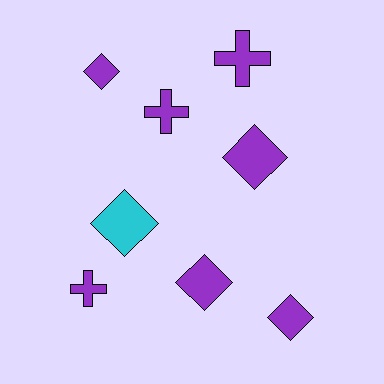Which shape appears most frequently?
Diamond, with 5 objects.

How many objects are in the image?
There are 8 objects.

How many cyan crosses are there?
There are no cyan crosses.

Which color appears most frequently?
Purple, with 7 objects.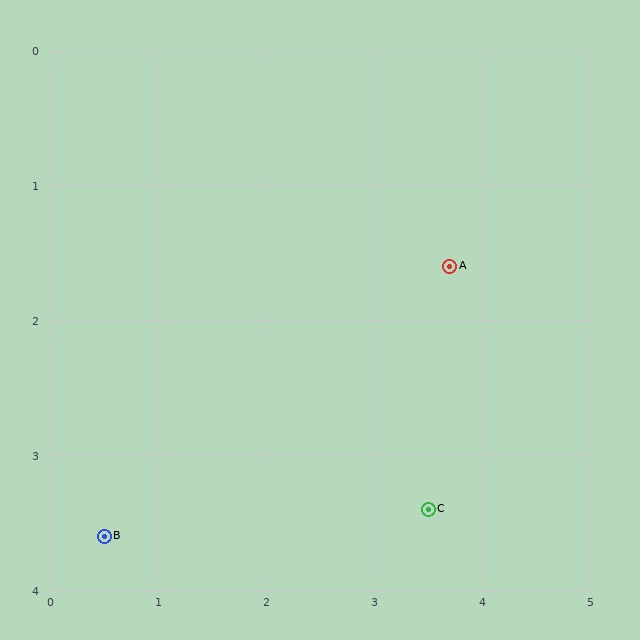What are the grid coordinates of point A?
Point A is at approximately (3.7, 1.6).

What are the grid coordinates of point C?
Point C is at approximately (3.5, 3.4).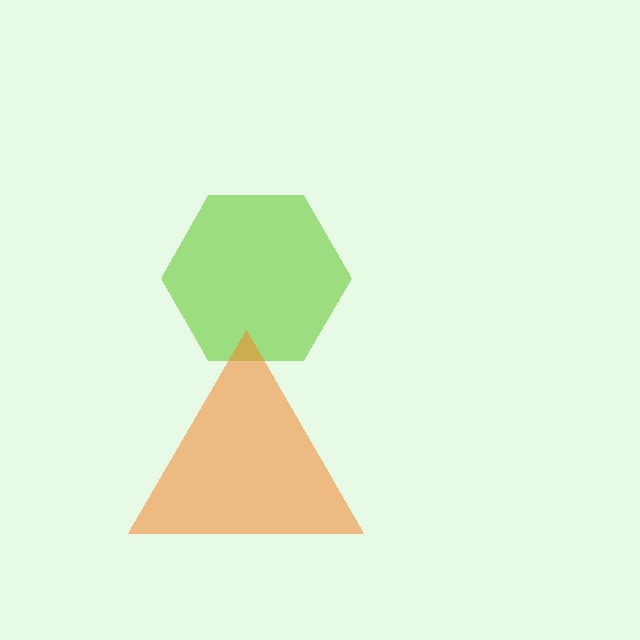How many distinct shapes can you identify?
There are 2 distinct shapes: a lime hexagon, an orange triangle.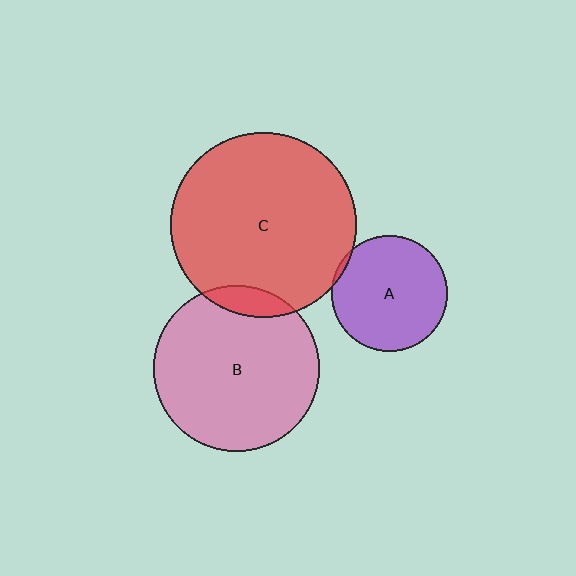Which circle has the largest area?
Circle C (red).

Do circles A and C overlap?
Yes.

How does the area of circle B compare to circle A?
Approximately 2.0 times.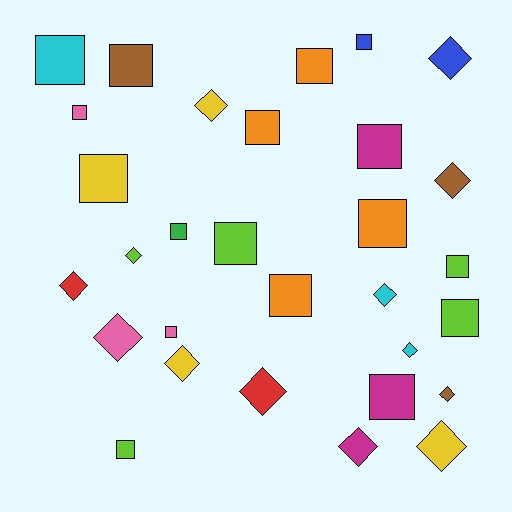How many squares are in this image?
There are 17 squares.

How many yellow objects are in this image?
There are 4 yellow objects.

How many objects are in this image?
There are 30 objects.